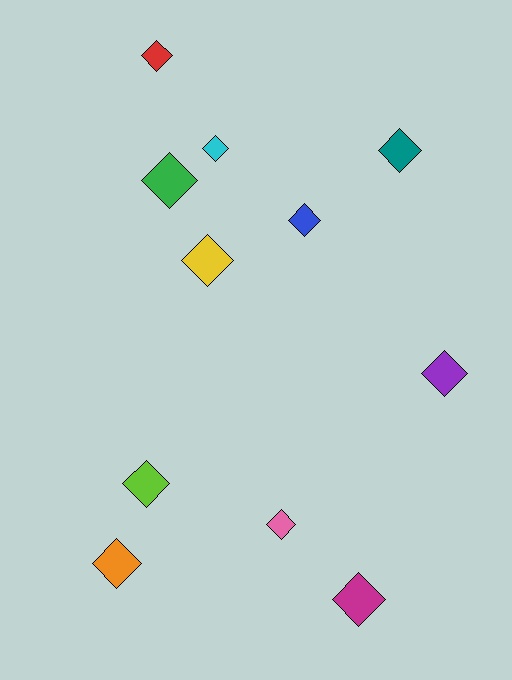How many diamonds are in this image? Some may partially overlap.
There are 11 diamonds.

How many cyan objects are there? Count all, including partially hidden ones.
There is 1 cyan object.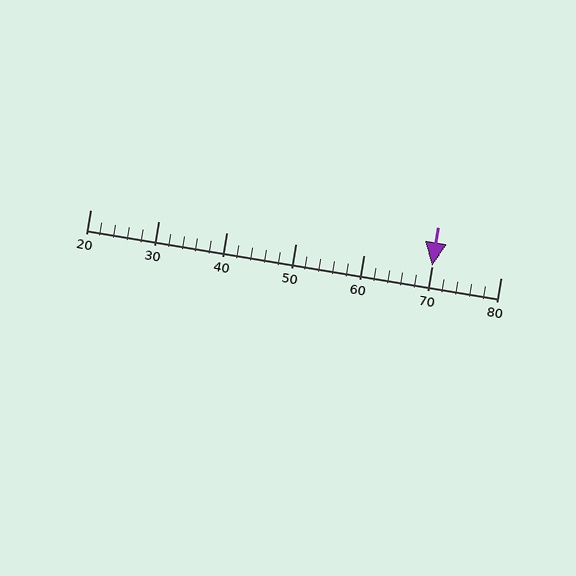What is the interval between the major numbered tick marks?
The major tick marks are spaced 10 units apart.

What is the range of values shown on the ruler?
The ruler shows values from 20 to 80.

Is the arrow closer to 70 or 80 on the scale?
The arrow is closer to 70.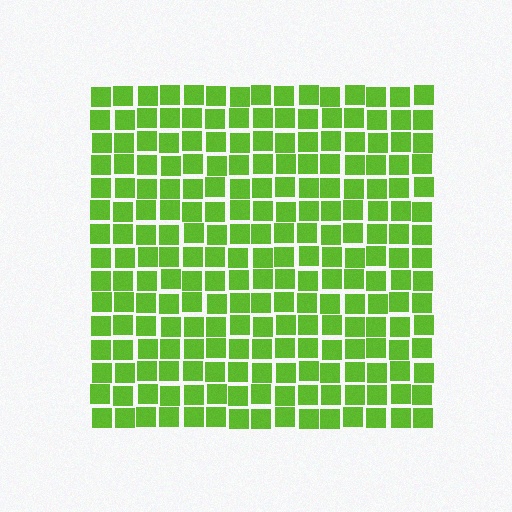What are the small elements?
The small elements are squares.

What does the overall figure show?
The overall figure shows a square.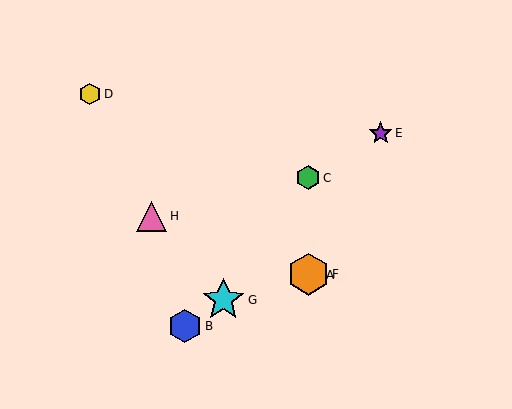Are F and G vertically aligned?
No, F is at x≈308 and G is at x≈223.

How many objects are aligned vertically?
3 objects (A, C, F) are aligned vertically.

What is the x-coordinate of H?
Object H is at x≈152.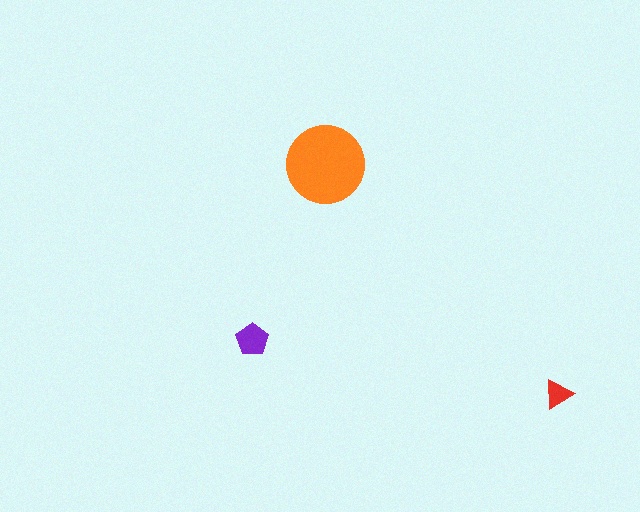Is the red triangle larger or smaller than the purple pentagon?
Smaller.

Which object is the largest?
The orange circle.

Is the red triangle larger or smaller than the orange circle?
Smaller.